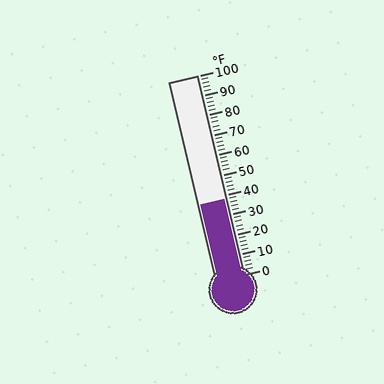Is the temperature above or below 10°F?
The temperature is above 10°F.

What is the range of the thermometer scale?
The thermometer scale ranges from 0°F to 100°F.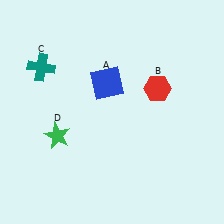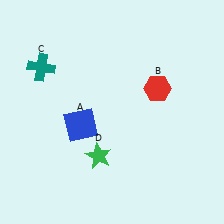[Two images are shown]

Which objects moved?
The objects that moved are: the blue square (A), the green star (D).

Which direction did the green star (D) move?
The green star (D) moved right.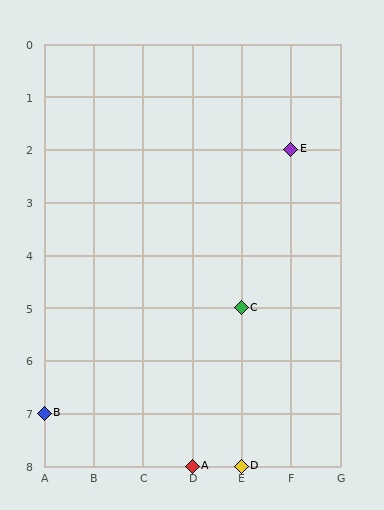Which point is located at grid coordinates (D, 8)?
Point A is at (D, 8).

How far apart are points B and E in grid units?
Points B and E are 5 columns and 5 rows apart (about 7.1 grid units diagonally).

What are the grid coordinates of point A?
Point A is at grid coordinates (D, 8).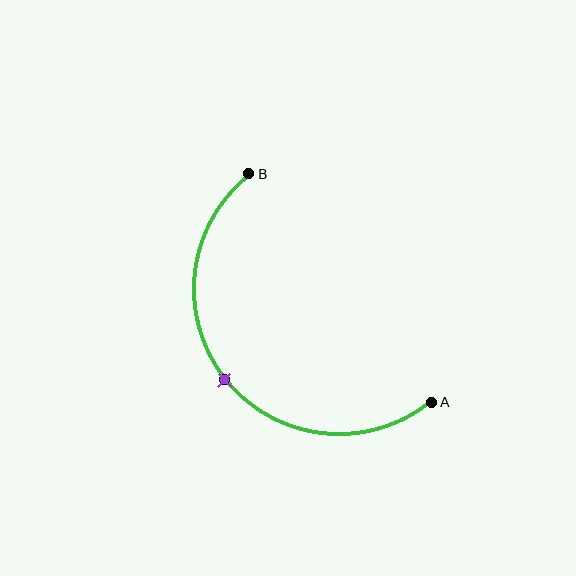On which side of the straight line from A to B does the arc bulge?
The arc bulges below and to the left of the straight line connecting A and B.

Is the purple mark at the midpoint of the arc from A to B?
Yes. The purple mark lies on the arc at equal arc-length from both A and B — it is the arc midpoint.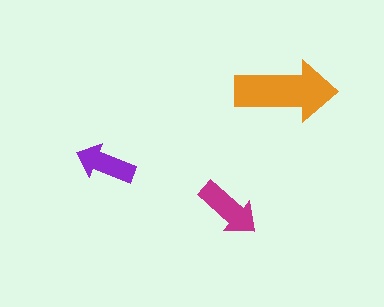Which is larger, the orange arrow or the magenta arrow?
The orange one.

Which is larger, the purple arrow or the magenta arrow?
The magenta one.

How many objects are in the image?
There are 3 objects in the image.